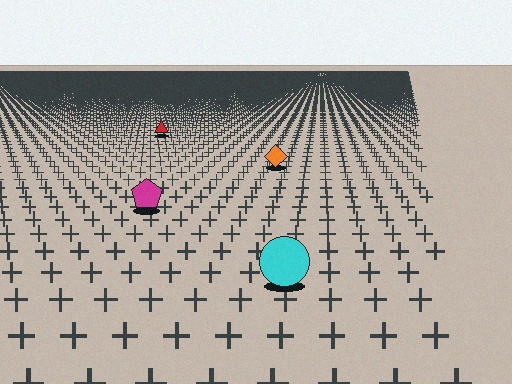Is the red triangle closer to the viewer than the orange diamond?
No. The orange diamond is closer — you can tell from the texture gradient: the ground texture is coarser near it.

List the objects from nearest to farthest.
From nearest to farthest: the cyan circle, the magenta pentagon, the orange diamond, the red triangle.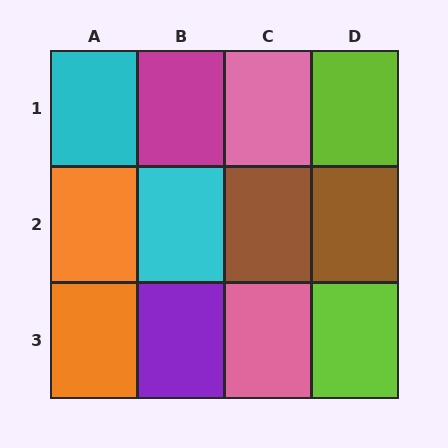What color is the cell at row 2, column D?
Brown.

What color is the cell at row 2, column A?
Orange.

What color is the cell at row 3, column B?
Purple.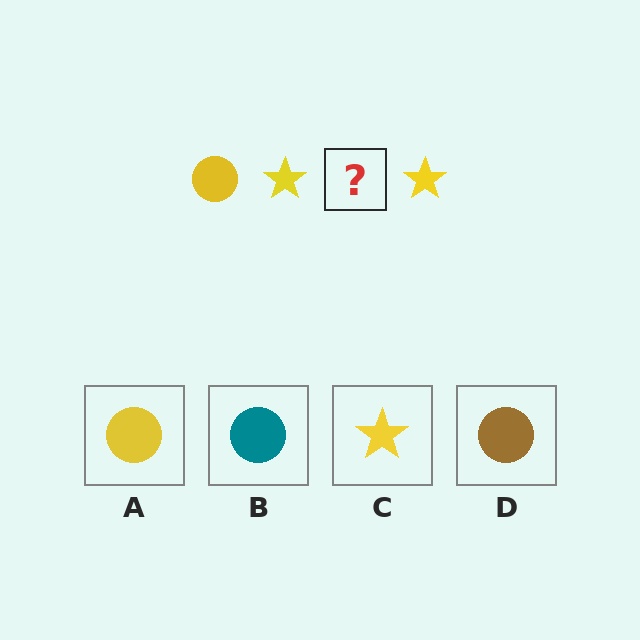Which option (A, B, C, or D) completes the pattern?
A.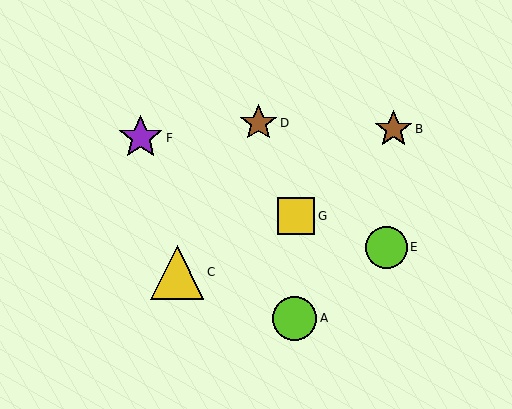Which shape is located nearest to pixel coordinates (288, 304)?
The lime circle (labeled A) at (295, 318) is nearest to that location.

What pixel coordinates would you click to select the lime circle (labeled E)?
Click at (386, 247) to select the lime circle E.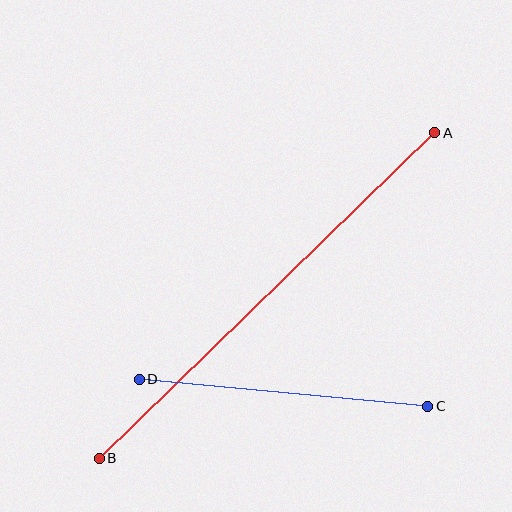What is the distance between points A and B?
The distance is approximately 467 pixels.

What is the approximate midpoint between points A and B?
The midpoint is at approximately (267, 296) pixels.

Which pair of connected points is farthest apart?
Points A and B are farthest apart.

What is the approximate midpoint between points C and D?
The midpoint is at approximately (283, 393) pixels.